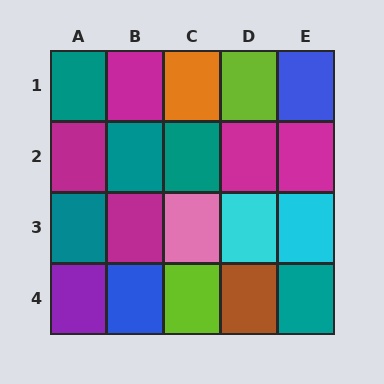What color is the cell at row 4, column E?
Teal.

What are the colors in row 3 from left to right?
Teal, magenta, pink, cyan, cyan.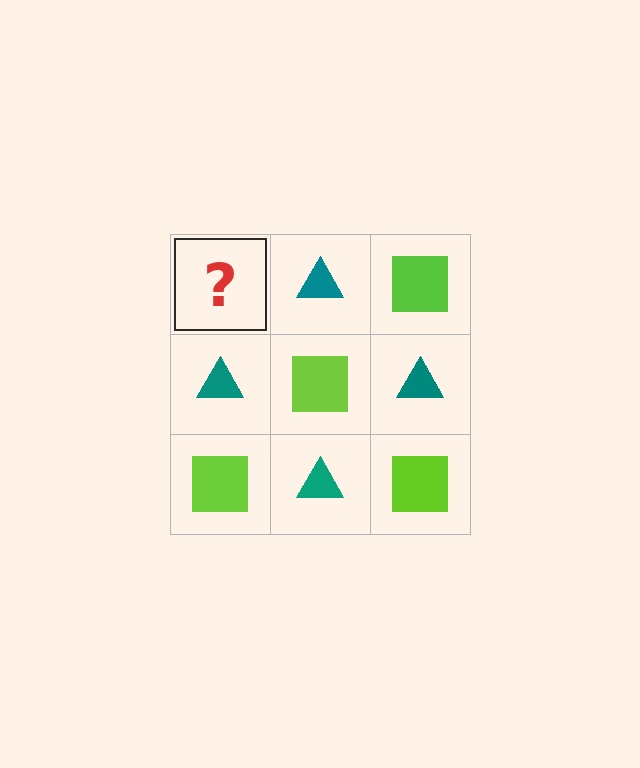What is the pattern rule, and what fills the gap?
The rule is that it alternates lime square and teal triangle in a checkerboard pattern. The gap should be filled with a lime square.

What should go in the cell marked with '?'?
The missing cell should contain a lime square.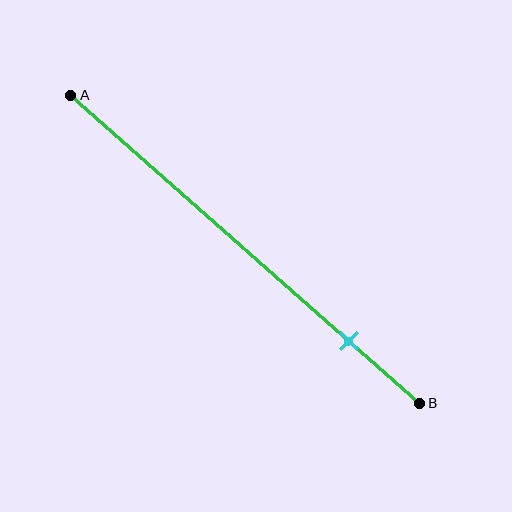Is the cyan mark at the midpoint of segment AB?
No, the mark is at about 80% from A, not at the 50% midpoint.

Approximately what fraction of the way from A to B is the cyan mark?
The cyan mark is approximately 80% of the way from A to B.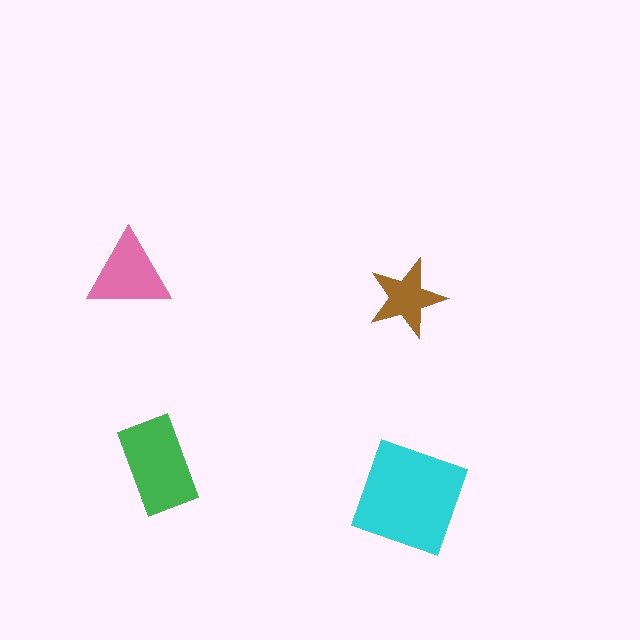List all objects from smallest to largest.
The brown star, the pink triangle, the green rectangle, the cyan diamond.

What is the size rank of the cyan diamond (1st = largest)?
1st.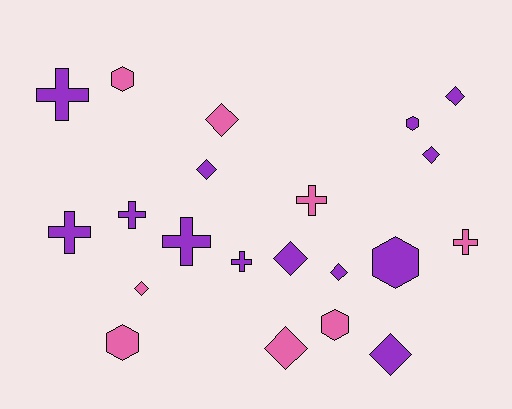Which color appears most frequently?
Purple, with 13 objects.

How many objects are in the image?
There are 21 objects.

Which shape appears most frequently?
Diamond, with 9 objects.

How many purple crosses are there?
There are 5 purple crosses.